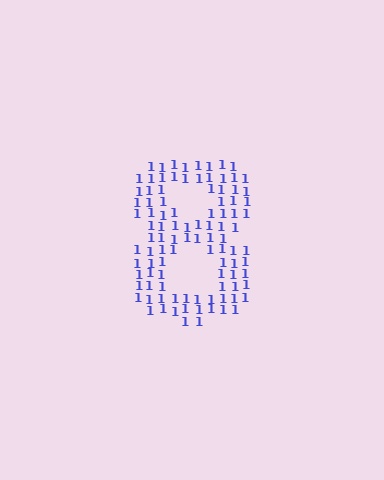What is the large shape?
The large shape is the digit 8.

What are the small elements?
The small elements are digit 1's.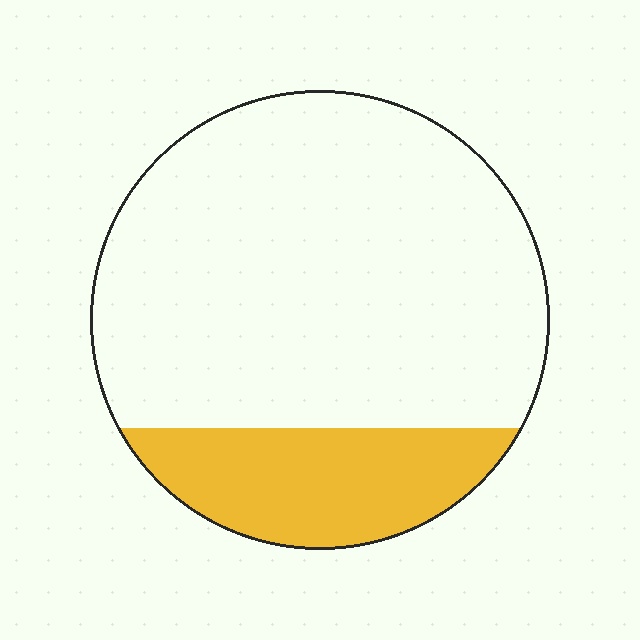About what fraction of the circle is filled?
About one fifth (1/5).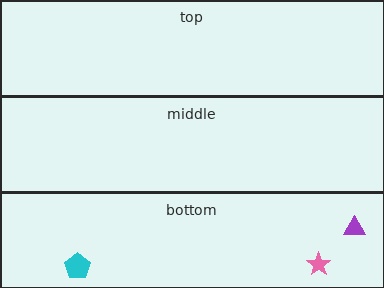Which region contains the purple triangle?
The bottom region.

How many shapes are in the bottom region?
3.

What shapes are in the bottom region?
The purple triangle, the cyan pentagon, the pink star.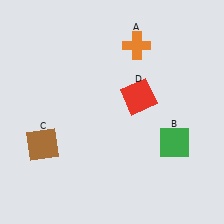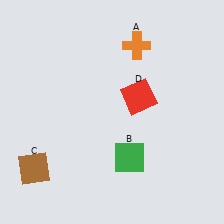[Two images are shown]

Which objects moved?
The objects that moved are: the green square (B), the brown square (C).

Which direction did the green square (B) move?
The green square (B) moved left.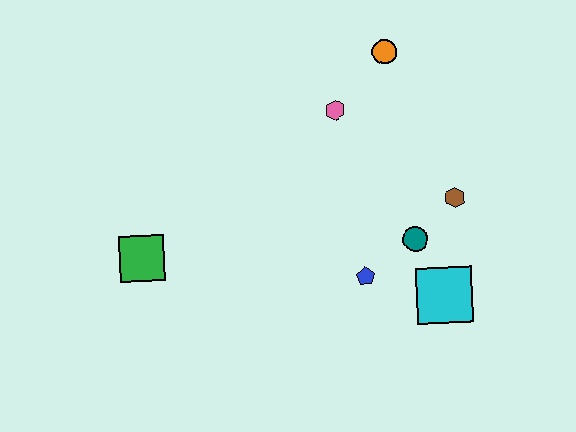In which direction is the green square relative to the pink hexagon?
The green square is to the left of the pink hexagon.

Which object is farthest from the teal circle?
The green square is farthest from the teal circle.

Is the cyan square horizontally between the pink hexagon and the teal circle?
No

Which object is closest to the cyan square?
The teal circle is closest to the cyan square.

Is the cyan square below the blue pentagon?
Yes